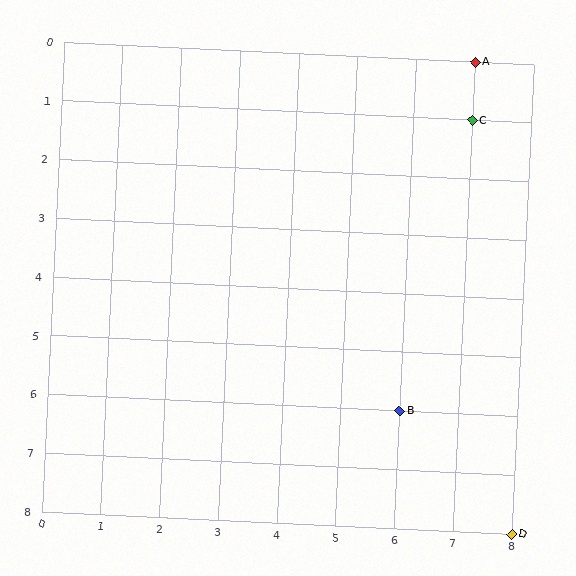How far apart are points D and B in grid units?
Points D and B are 2 columns and 2 rows apart (about 2.8 grid units diagonally).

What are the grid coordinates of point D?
Point D is at grid coordinates (8, 8).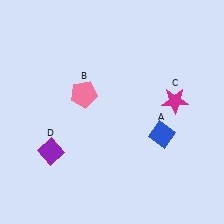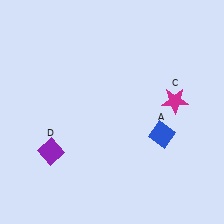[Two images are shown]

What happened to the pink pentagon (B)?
The pink pentagon (B) was removed in Image 2. It was in the top-left area of Image 1.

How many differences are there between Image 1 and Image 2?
There is 1 difference between the two images.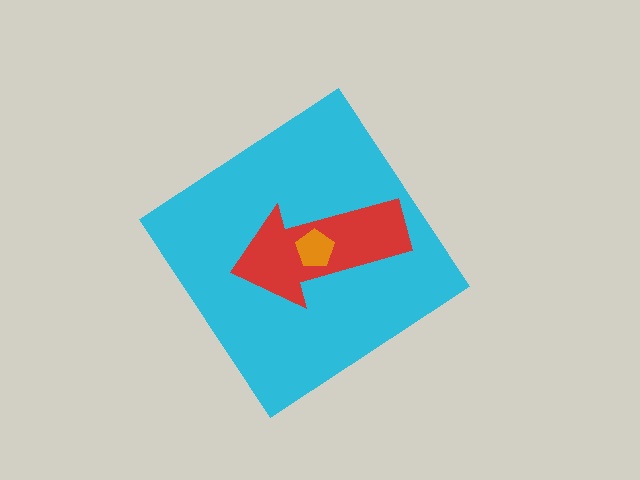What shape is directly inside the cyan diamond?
The red arrow.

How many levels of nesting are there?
3.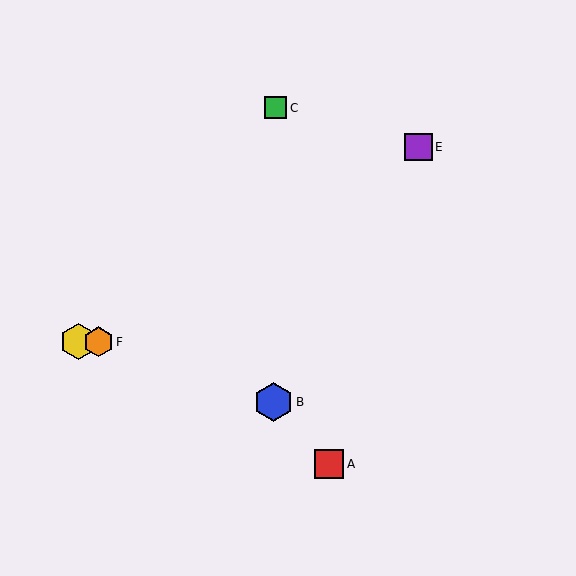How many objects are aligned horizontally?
2 objects (D, F) are aligned horizontally.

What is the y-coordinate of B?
Object B is at y≈402.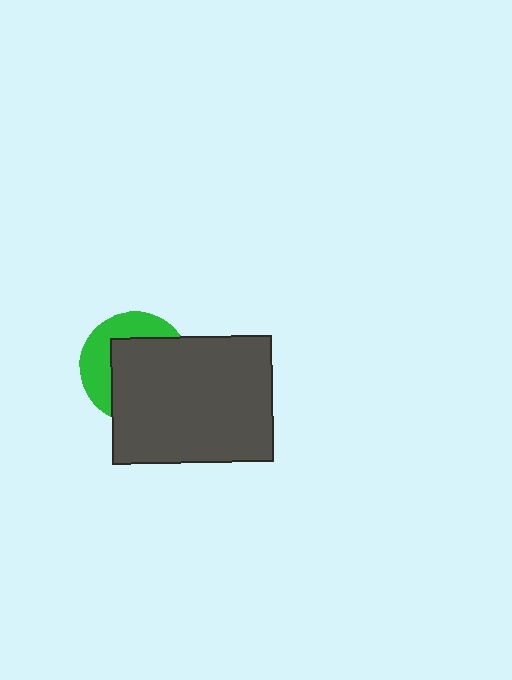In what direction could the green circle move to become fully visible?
The green circle could move toward the upper-left. That would shift it out from behind the dark gray rectangle entirely.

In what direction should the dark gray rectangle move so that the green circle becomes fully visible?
The dark gray rectangle should move toward the lower-right. That is the shortest direction to clear the overlap and leave the green circle fully visible.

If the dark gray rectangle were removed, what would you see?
You would see the complete green circle.